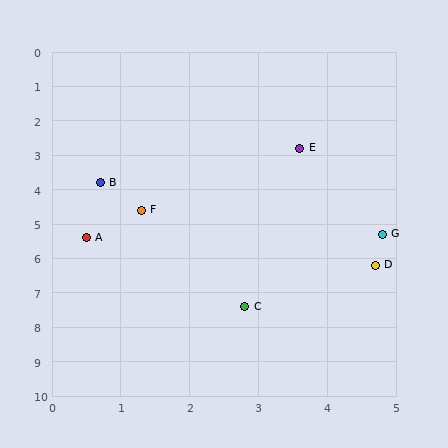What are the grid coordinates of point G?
Point G is at approximately (4.8, 5.3).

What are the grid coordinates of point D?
Point D is at approximately (4.7, 6.2).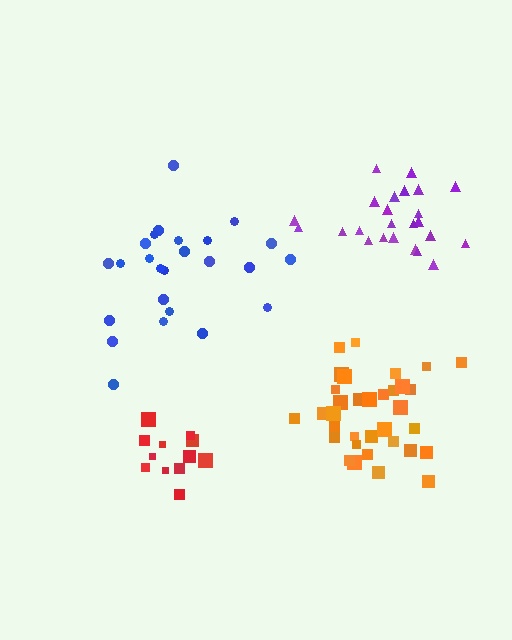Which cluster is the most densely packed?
Red.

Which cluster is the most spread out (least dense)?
Blue.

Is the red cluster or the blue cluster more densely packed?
Red.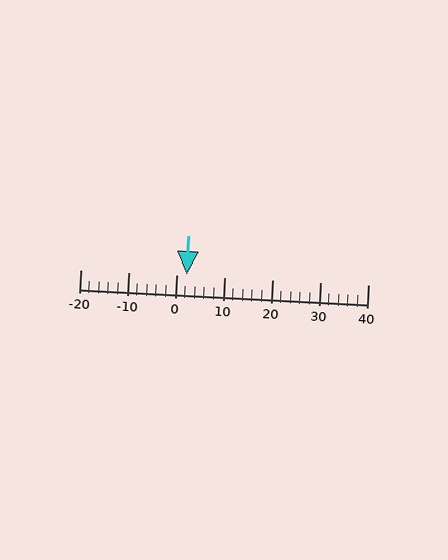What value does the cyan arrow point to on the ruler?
The cyan arrow points to approximately 2.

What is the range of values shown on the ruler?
The ruler shows values from -20 to 40.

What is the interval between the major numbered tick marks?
The major tick marks are spaced 10 units apart.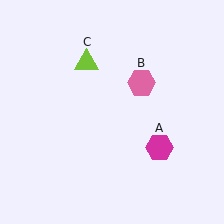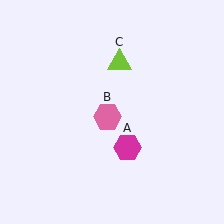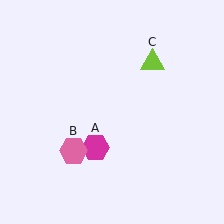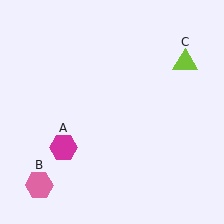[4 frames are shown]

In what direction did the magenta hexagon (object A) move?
The magenta hexagon (object A) moved left.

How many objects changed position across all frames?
3 objects changed position: magenta hexagon (object A), pink hexagon (object B), lime triangle (object C).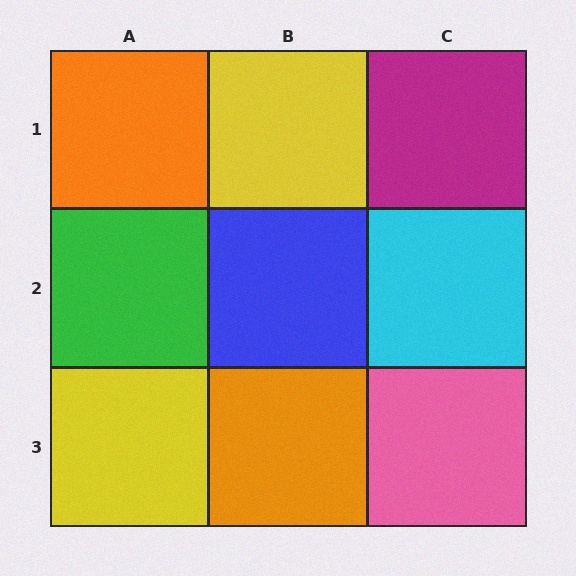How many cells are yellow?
2 cells are yellow.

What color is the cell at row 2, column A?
Green.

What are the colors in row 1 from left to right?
Orange, yellow, magenta.